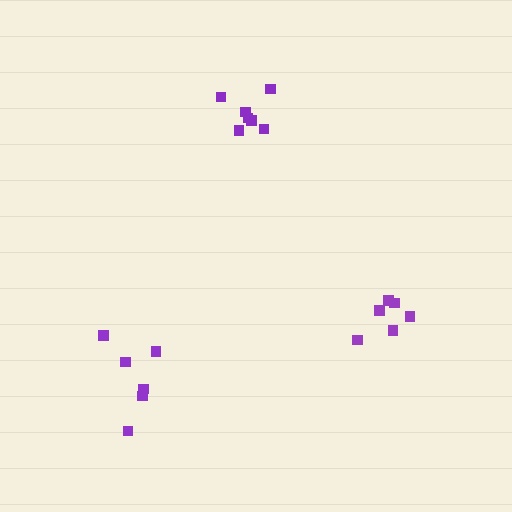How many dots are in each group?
Group 1: 7 dots, Group 2: 6 dots, Group 3: 6 dots (19 total).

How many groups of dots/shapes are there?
There are 3 groups.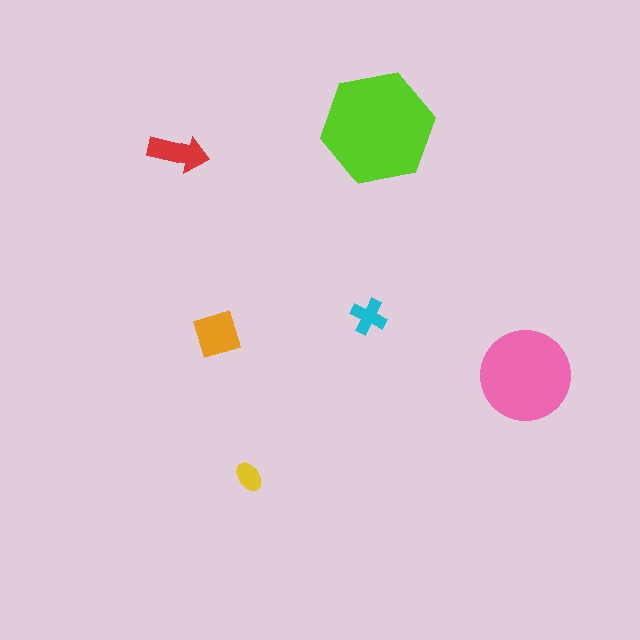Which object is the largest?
The lime hexagon.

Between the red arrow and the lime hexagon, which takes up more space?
The lime hexagon.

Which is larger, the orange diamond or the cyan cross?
The orange diamond.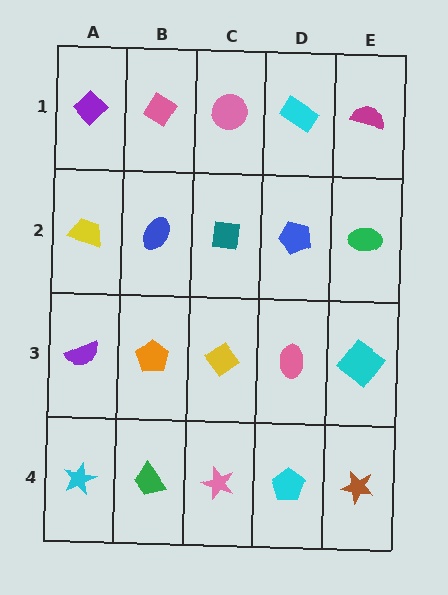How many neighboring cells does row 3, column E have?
3.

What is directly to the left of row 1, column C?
A pink diamond.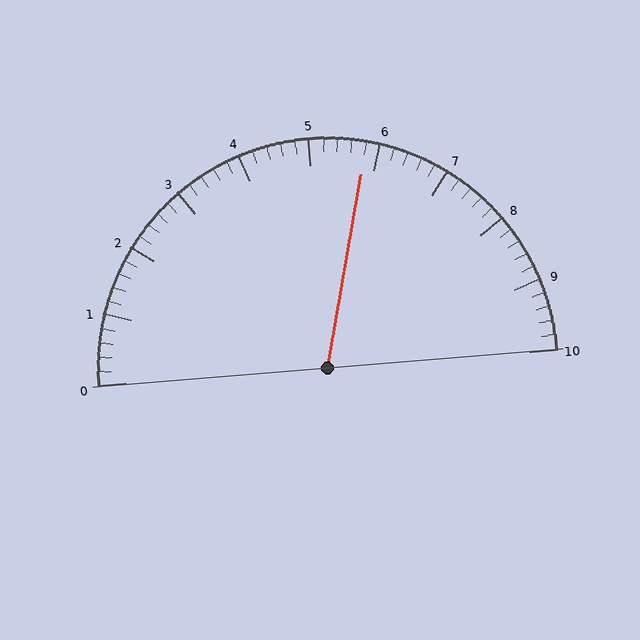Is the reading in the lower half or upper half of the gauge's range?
The reading is in the upper half of the range (0 to 10).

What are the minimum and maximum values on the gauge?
The gauge ranges from 0 to 10.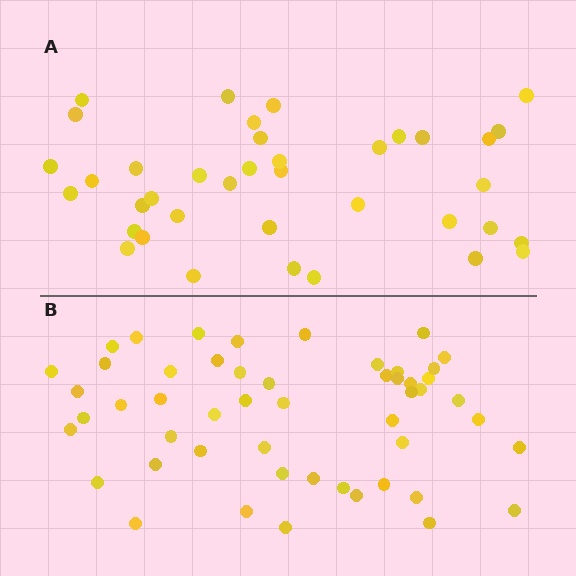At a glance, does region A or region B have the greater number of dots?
Region B (the bottom region) has more dots.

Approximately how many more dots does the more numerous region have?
Region B has approximately 15 more dots than region A.